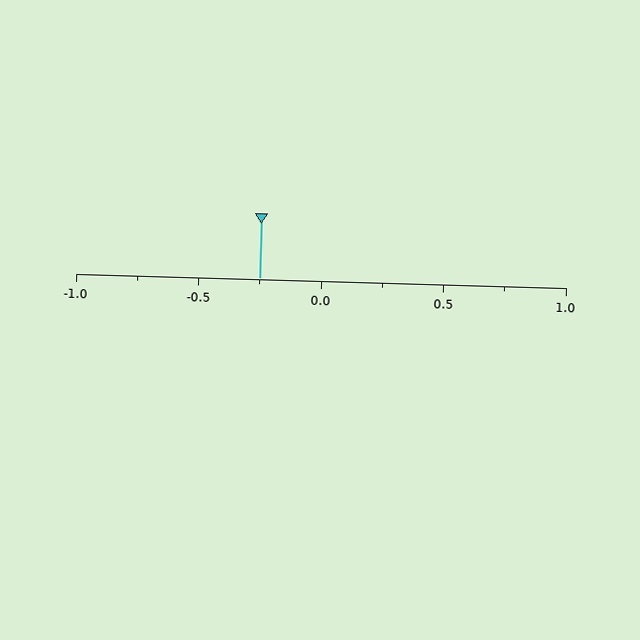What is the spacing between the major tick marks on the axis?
The major ticks are spaced 0.5 apart.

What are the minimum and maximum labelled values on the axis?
The axis runs from -1.0 to 1.0.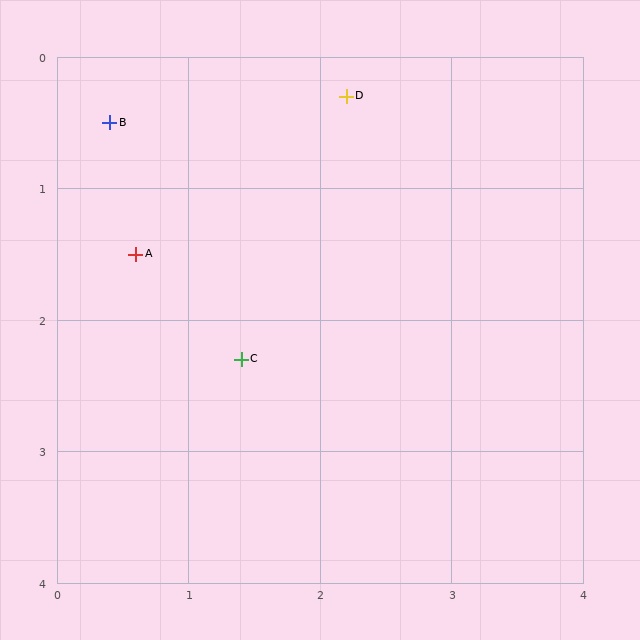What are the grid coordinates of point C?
Point C is at approximately (1.4, 2.3).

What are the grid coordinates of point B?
Point B is at approximately (0.4, 0.5).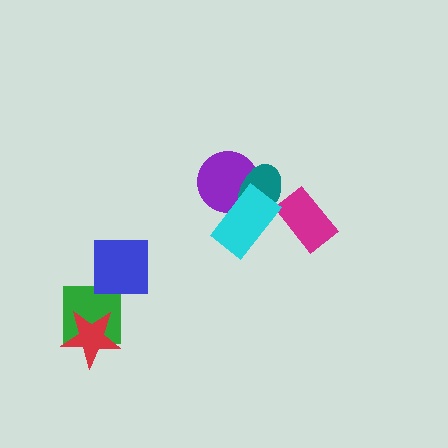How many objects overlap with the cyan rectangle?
2 objects overlap with the cyan rectangle.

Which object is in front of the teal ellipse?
The cyan rectangle is in front of the teal ellipse.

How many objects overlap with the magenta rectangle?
0 objects overlap with the magenta rectangle.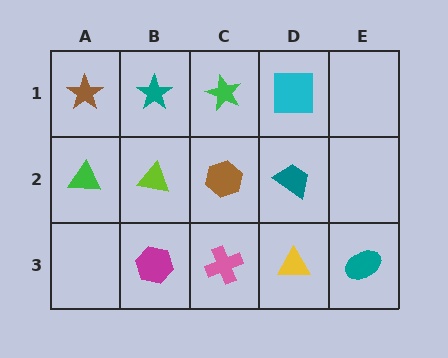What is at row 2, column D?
A teal trapezoid.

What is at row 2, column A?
A green triangle.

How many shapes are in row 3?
4 shapes.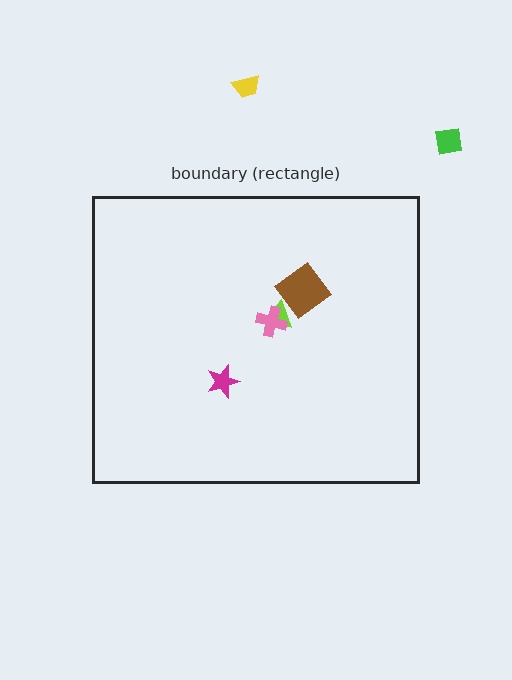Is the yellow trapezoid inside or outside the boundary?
Outside.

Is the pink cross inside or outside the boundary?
Inside.